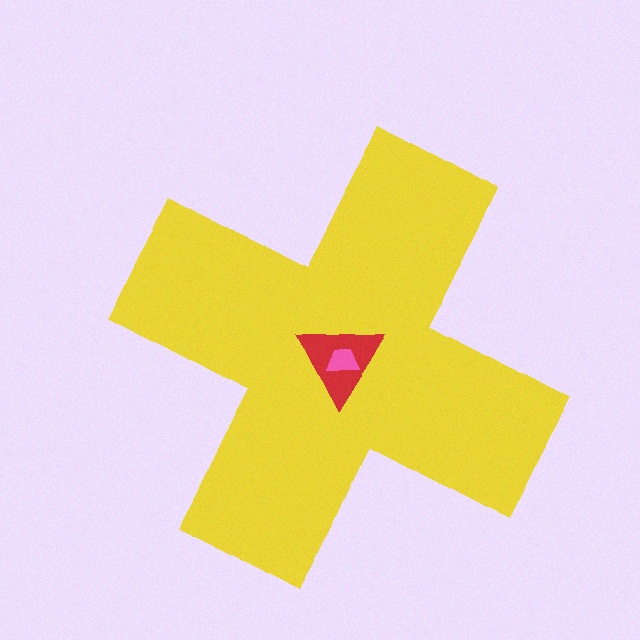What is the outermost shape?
The yellow cross.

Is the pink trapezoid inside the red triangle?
Yes.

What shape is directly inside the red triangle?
The pink trapezoid.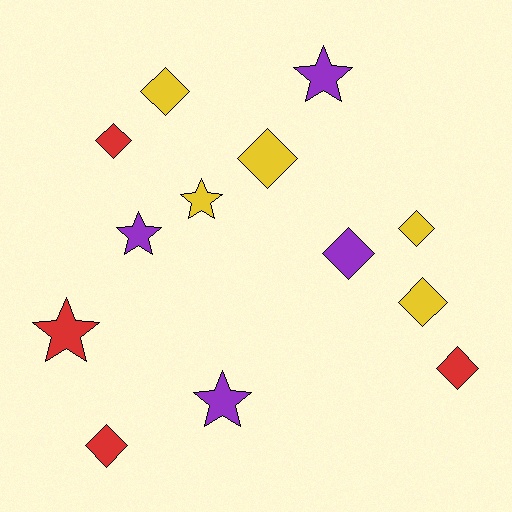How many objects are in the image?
There are 13 objects.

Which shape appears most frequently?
Diamond, with 8 objects.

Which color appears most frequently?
Yellow, with 5 objects.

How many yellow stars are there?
There is 1 yellow star.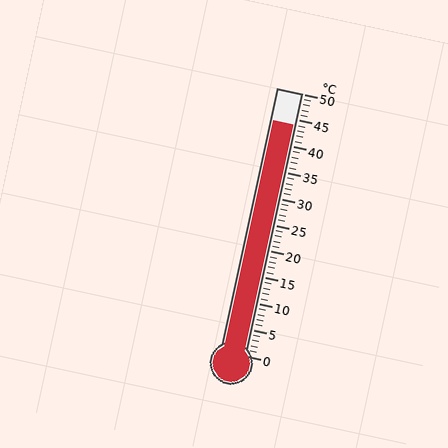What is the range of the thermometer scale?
The thermometer scale ranges from 0°C to 50°C.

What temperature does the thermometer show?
The thermometer shows approximately 44°C.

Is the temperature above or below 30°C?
The temperature is above 30°C.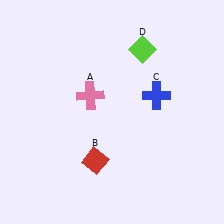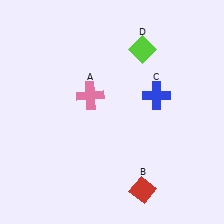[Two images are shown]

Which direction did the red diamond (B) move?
The red diamond (B) moved right.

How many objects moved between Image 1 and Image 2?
1 object moved between the two images.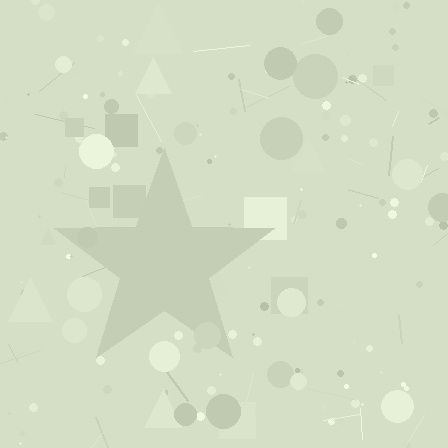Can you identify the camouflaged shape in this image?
The camouflaged shape is a star.